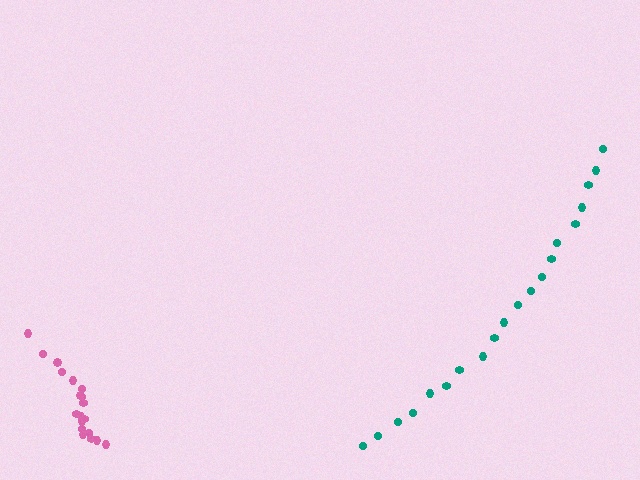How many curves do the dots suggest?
There are 2 distinct paths.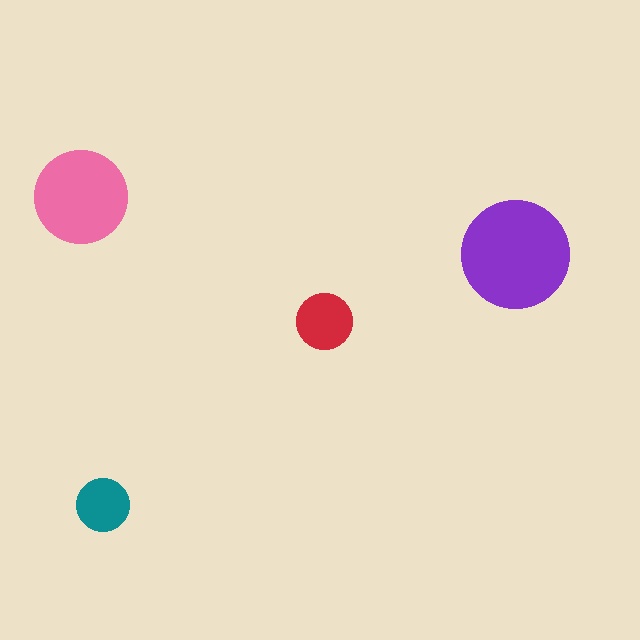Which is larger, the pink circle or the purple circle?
The purple one.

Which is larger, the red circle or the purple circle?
The purple one.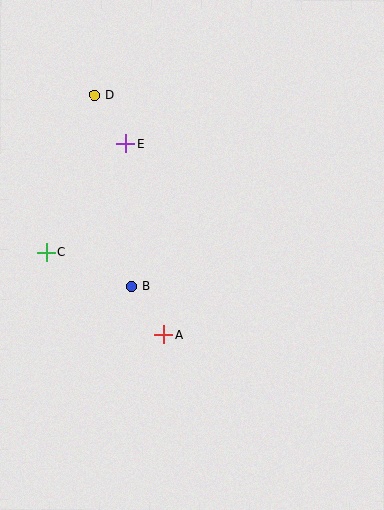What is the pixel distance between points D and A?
The distance between D and A is 250 pixels.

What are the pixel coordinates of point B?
Point B is at (131, 286).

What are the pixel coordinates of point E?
Point E is at (125, 144).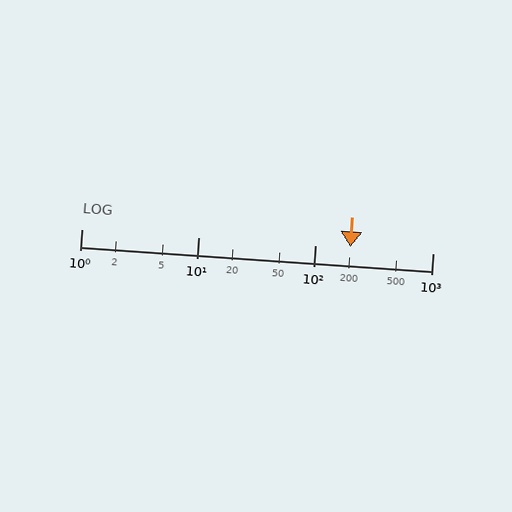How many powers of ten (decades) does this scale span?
The scale spans 3 decades, from 1 to 1000.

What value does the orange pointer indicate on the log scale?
The pointer indicates approximately 200.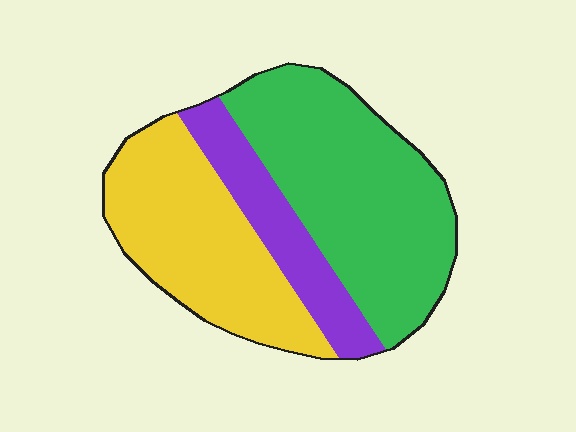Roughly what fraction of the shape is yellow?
Yellow takes up about three eighths (3/8) of the shape.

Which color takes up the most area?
Green, at roughly 45%.